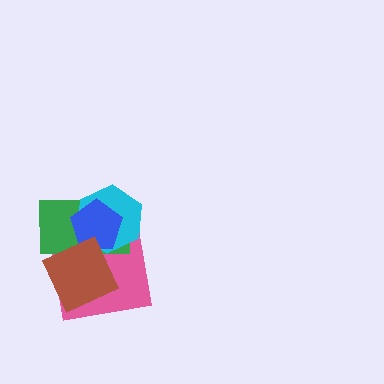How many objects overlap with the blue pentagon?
4 objects overlap with the blue pentagon.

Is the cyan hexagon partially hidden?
Yes, it is partially covered by another shape.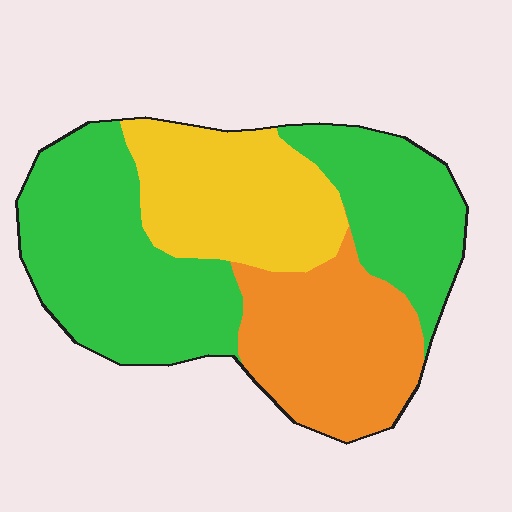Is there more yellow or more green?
Green.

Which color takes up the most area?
Green, at roughly 50%.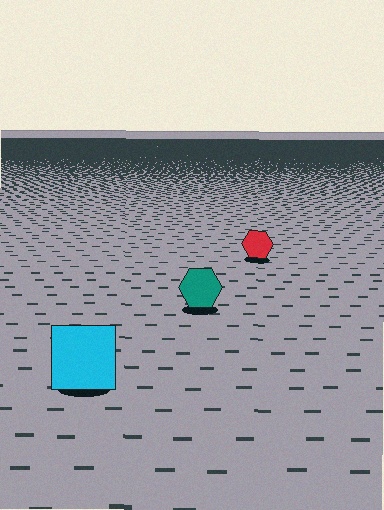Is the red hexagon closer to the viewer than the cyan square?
No. The cyan square is closer — you can tell from the texture gradient: the ground texture is coarser near it.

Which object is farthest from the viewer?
The red hexagon is farthest from the viewer. It appears smaller and the ground texture around it is denser.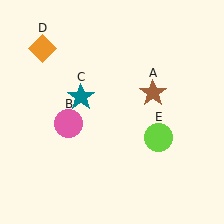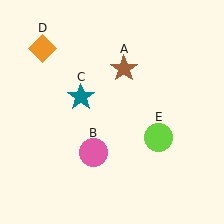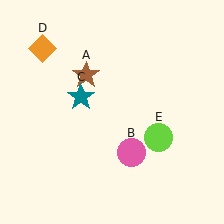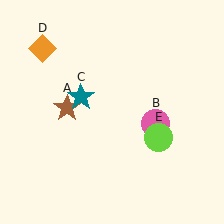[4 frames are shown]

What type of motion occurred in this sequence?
The brown star (object A), pink circle (object B) rotated counterclockwise around the center of the scene.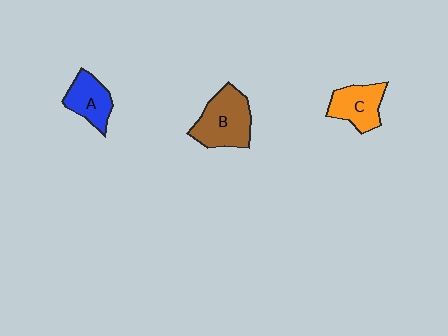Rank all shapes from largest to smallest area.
From largest to smallest: B (brown), C (orange), A (blue).